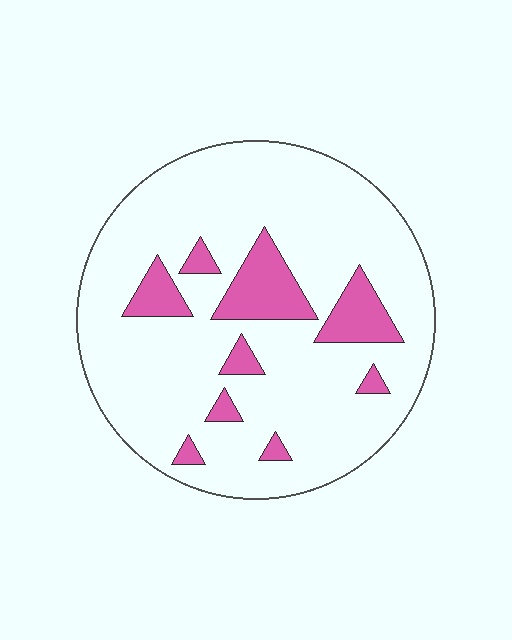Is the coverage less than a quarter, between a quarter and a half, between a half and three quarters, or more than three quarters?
Less than a quarter.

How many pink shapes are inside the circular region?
9.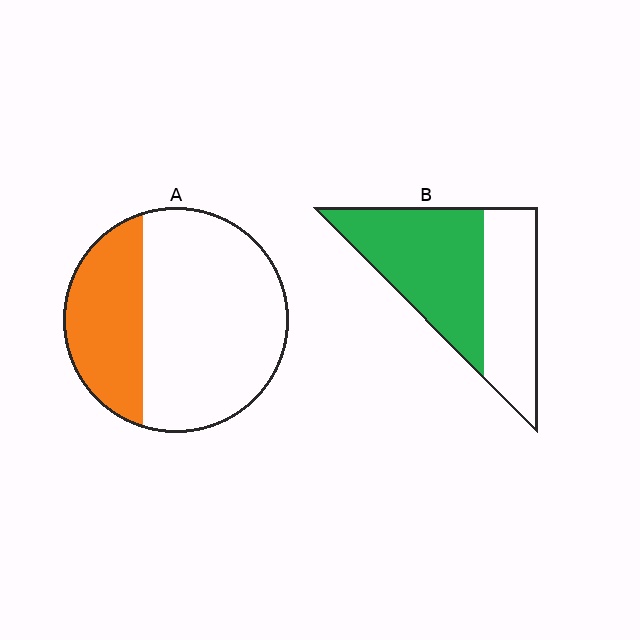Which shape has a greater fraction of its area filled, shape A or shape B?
Shape B.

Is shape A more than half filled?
No.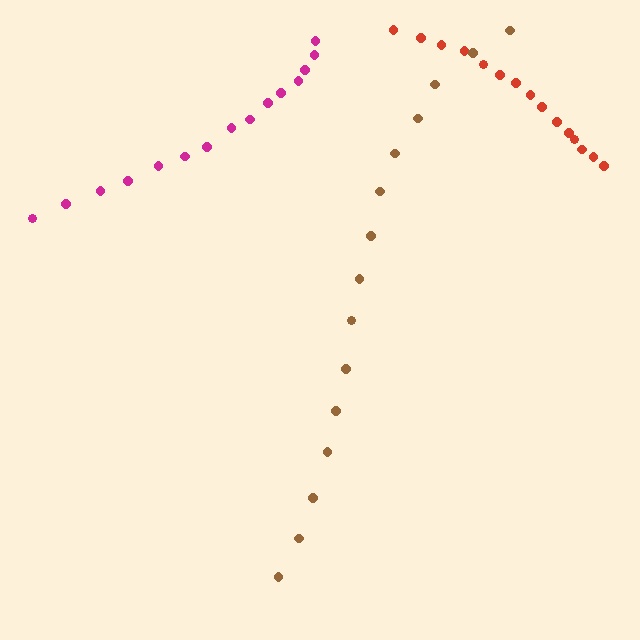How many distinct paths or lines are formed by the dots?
There are 3 distinct paths.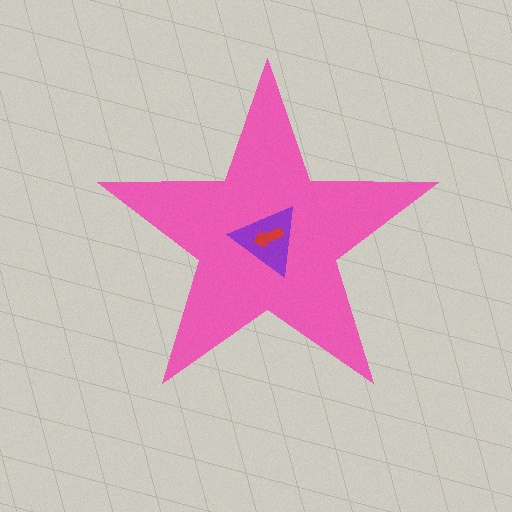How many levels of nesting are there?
3.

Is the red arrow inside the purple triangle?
Yes.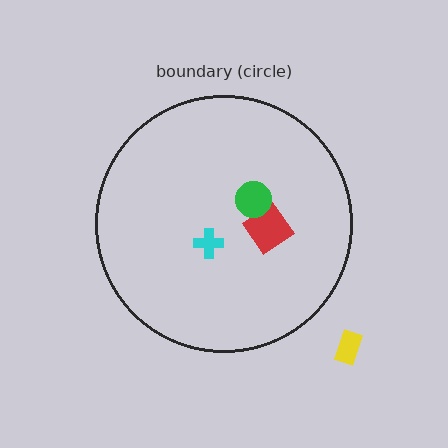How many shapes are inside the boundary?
3 inside, 1 outside.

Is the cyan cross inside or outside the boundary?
Inside.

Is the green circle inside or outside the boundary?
Inside.